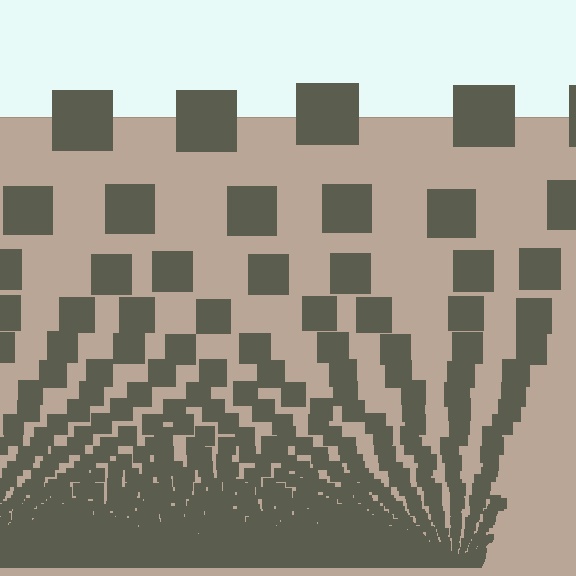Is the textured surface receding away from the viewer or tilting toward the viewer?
The surface appears to tilt toward the viewer. Texture elements get larger and sparser toward the top.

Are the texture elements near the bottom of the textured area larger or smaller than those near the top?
Smaller. The gradient is inverted — elements near the bottom are smaller and denser.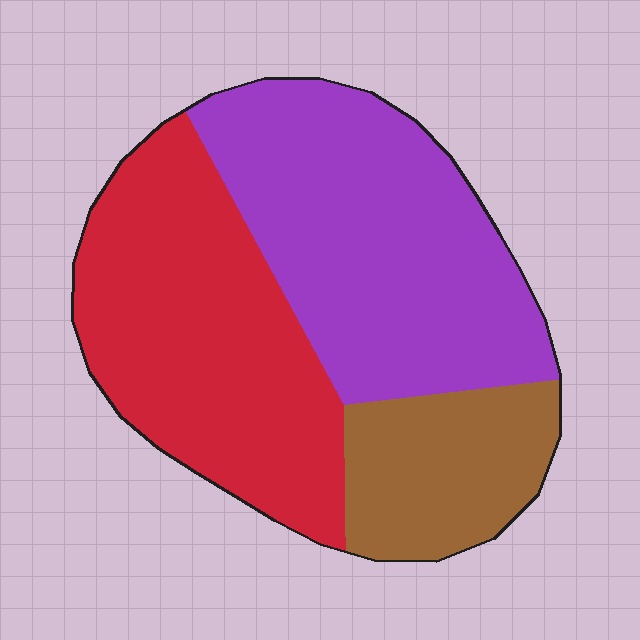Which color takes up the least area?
Brown, at roughly 20%.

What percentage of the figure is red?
Red takes up about two fifths (2/5) of the figure.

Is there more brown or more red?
Red.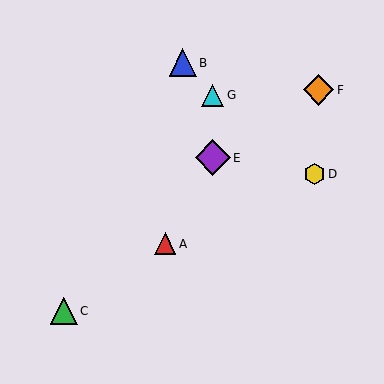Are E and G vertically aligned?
Yes, both are at x≈213.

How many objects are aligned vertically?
2 objects (E, G) are aligned vertically.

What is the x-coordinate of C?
Object C is at x≈64.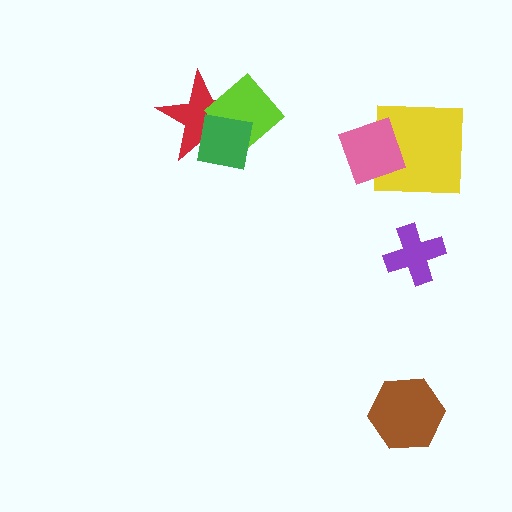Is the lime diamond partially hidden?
Yes, it is partially covered by another shape.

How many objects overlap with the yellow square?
1 object overlaps with the yellow square.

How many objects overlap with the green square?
2 objects overlap with the green square.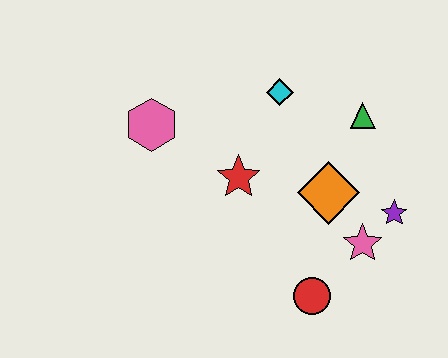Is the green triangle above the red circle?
Yes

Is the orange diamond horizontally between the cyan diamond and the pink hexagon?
No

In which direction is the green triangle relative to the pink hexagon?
The green triangle is to the right of the pink hexagon.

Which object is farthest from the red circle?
The pink hexagon is farthest from the red circle.